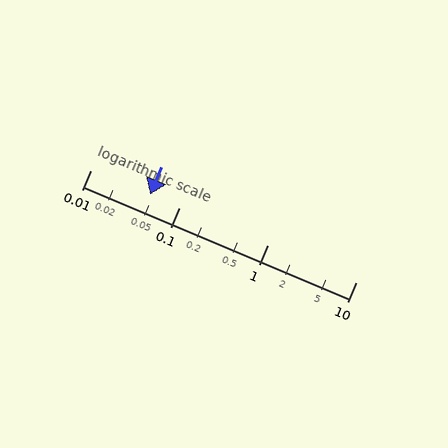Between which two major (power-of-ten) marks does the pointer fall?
The pointer is between 0.01 and 0.1.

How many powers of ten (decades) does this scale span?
The scale spans 3 decades, from 0.01 to 10.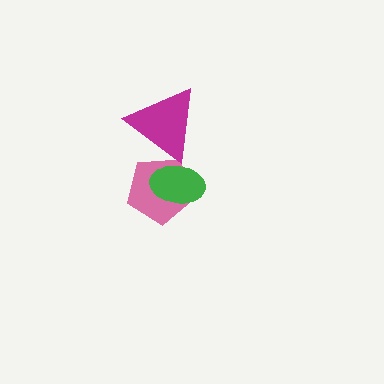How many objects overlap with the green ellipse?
2 objects overlap with the green ellipse.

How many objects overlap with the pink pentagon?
2 objects overlap with the pink pentagon.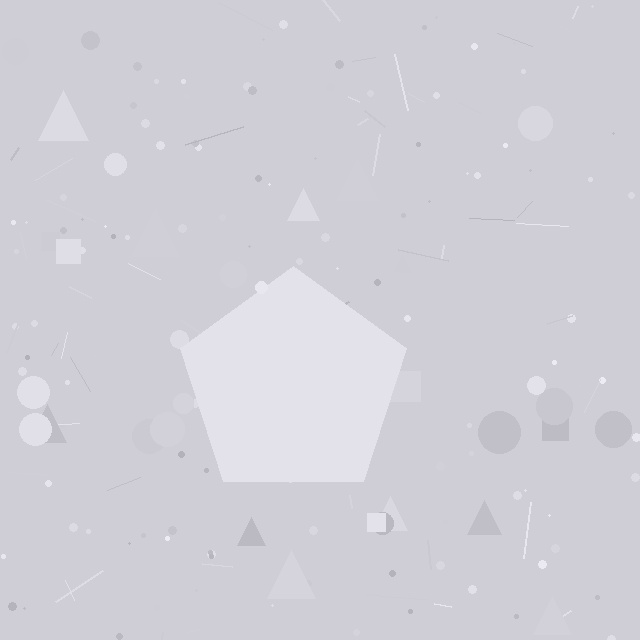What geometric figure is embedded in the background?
A pentagon is embedded in the background.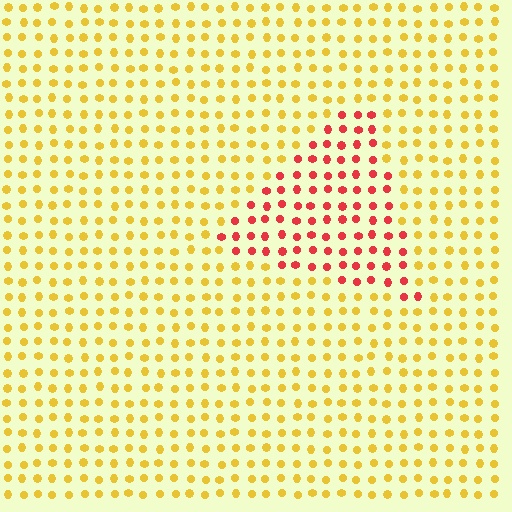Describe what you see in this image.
The image is filled with small yellow elements in a uniform arrangement. A triangle-shaped region is visible where the elements are tinted to a slightly different hue, forming a subtle color boundary.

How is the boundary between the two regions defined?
The boundary is defined purely by a slight shift in hue (about 53 degrees). Spacing, size, and orientation are identical on both sides.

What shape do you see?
I see a triangle.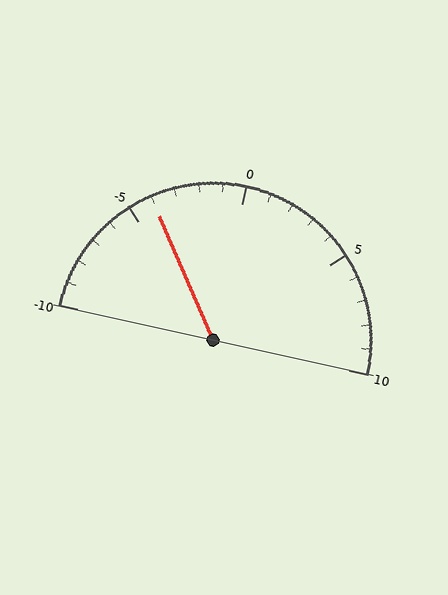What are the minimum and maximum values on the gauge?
The gauge ranges from -10 to 10.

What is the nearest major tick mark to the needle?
The nearest major tick mark is -5.